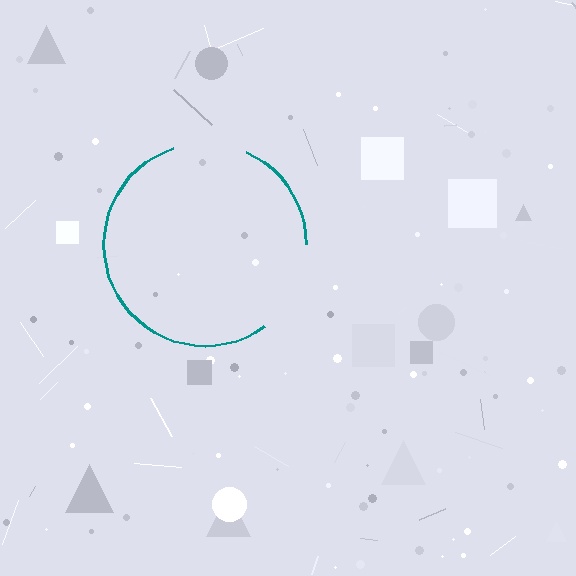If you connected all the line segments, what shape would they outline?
They would outline a circle.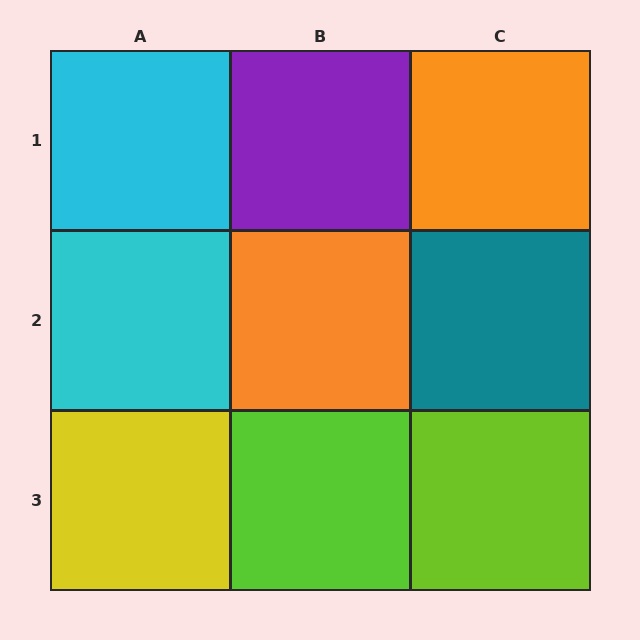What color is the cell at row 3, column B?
Lime.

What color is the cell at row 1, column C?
Orange.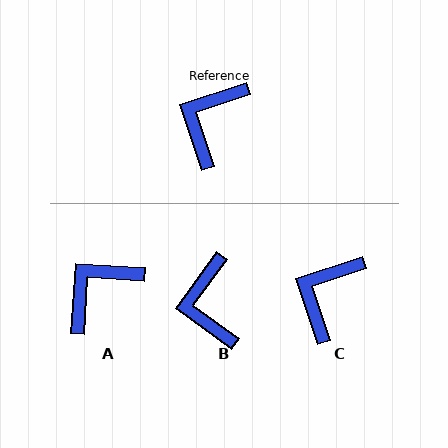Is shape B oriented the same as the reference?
No, it is off by about 35 degrees.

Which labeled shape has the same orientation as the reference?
C.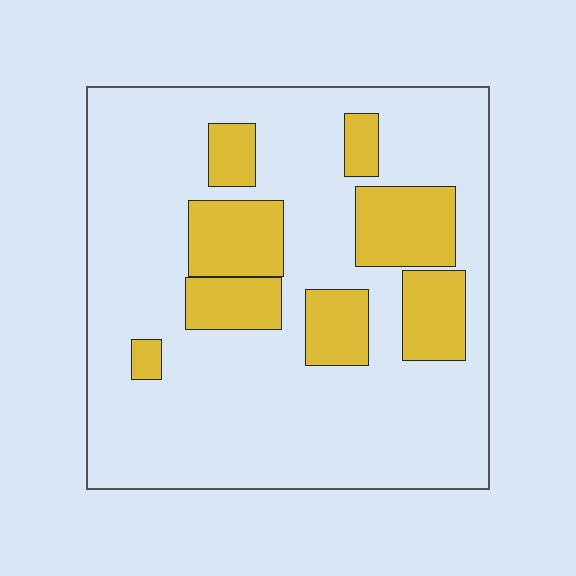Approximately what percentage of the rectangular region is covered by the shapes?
Approximately 25%.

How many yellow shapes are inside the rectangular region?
8.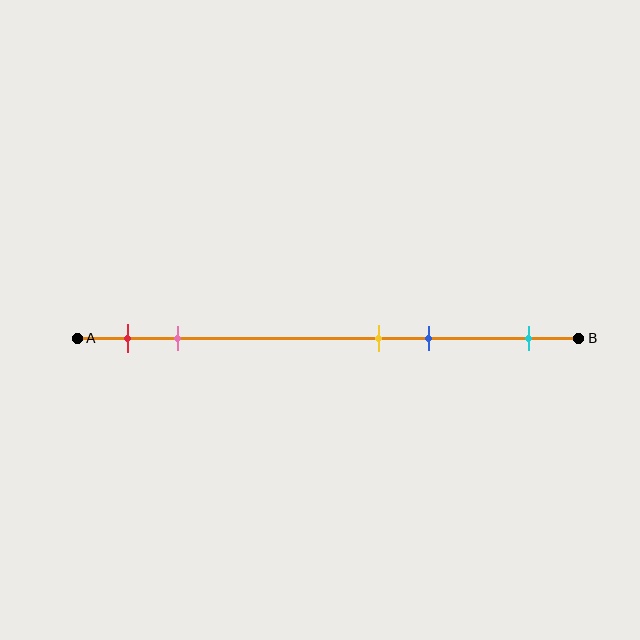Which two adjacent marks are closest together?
The yellow and blue marks are the closest adjacent pair.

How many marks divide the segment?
There are 5 marks dividing the segment.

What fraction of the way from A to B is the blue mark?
The blue mark is approximately 70% (0.7) of the way from A to B.